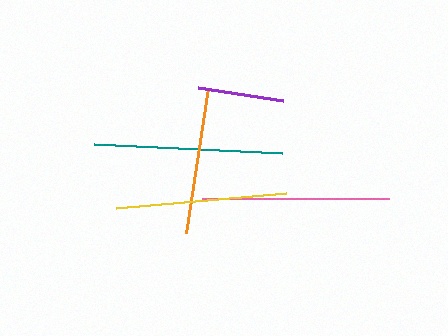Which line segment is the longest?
The teal line is the longest at approximately 188 pixels.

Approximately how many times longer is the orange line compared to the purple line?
The orange line is approximately 1.7 times the length of the purple line.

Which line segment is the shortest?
The purple line is the shortest at approximately 86 pixels.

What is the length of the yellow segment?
The yellow segment is approximately 170 pixels long.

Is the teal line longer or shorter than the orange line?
The teal line is longer than the orange line.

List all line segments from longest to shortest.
From longest to shortest: teal, pink, yellow, orange, purple.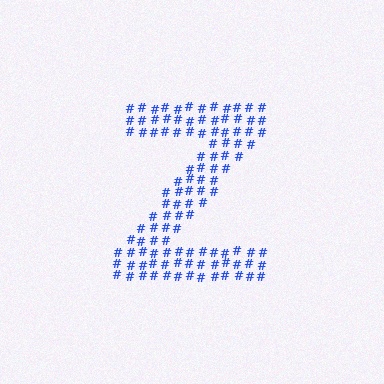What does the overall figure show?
The overall figure shows the letter Z.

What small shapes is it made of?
It is made of small hash symbols.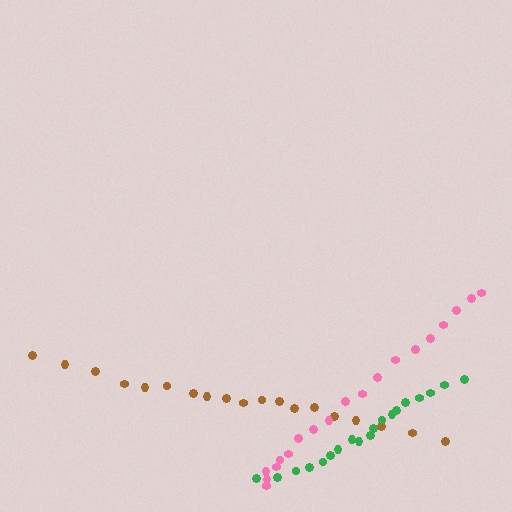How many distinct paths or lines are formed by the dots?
There are 3 distinct paths.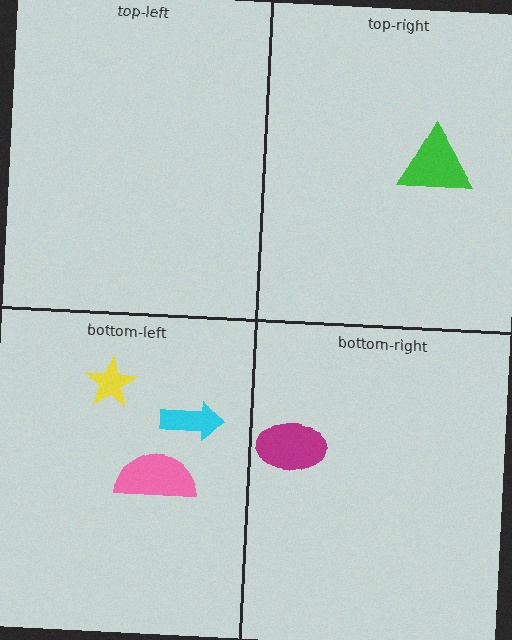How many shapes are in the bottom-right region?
1.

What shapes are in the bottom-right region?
The magenta ellipse.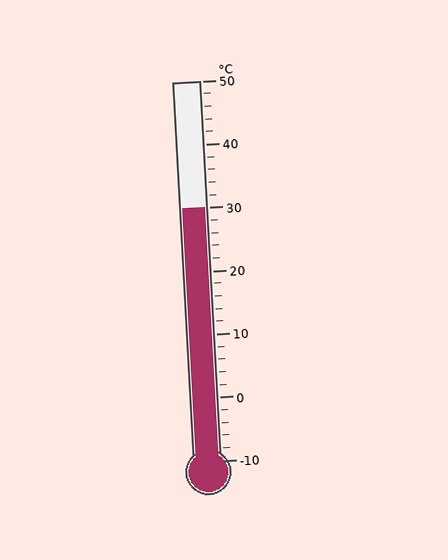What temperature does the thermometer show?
The thermometer shows approximately 30°C.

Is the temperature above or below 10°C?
The temperature is above 10°C.